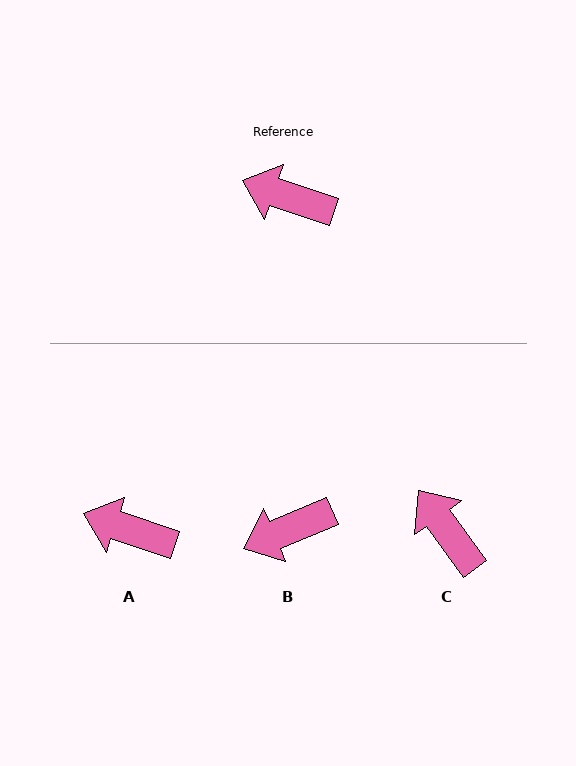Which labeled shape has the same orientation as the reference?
A.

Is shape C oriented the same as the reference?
No, it is off by about 35 degrees.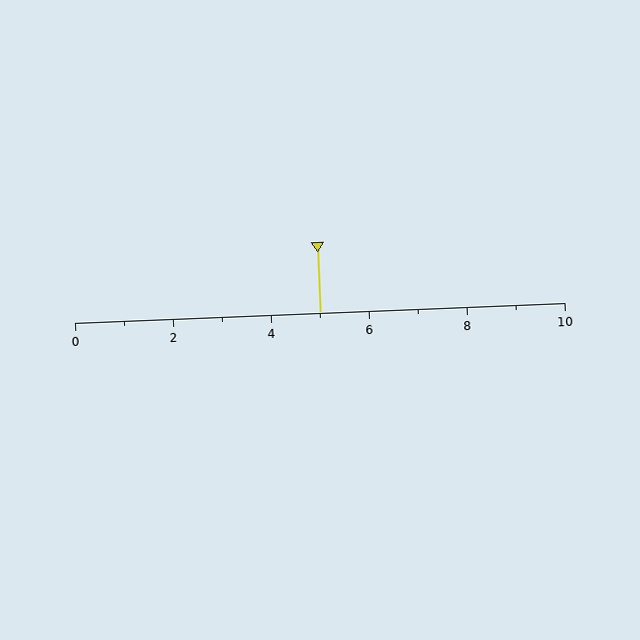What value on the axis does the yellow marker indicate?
The marker indicates approximately 5.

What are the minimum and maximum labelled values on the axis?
The axis runs from 0 to 10.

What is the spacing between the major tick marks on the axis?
The major ticks are spaced 2 apart.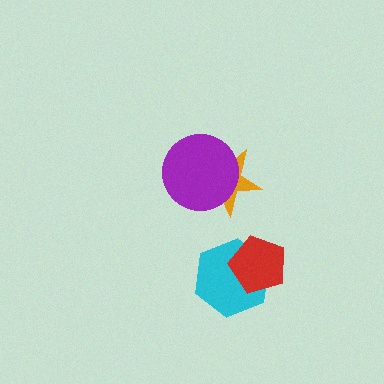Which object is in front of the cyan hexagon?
The red pentagon is in front of the cyan hexagon.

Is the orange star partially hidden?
Yes, it is partially covered by another shape.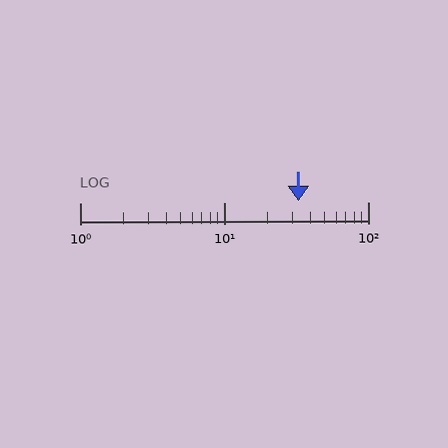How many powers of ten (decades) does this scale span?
The scale spans 2 decades, from 1 to 100.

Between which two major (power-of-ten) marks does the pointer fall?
The pointer is between 10 and 100.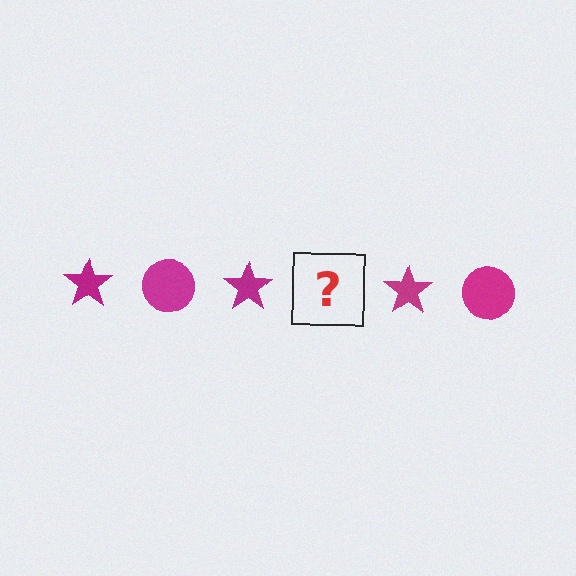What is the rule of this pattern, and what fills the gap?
The rule is that the pattern cycles through star, circle shapes in magenta. The gap should be filled with a magenta circle.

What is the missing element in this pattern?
The missing element is a magenta circle.